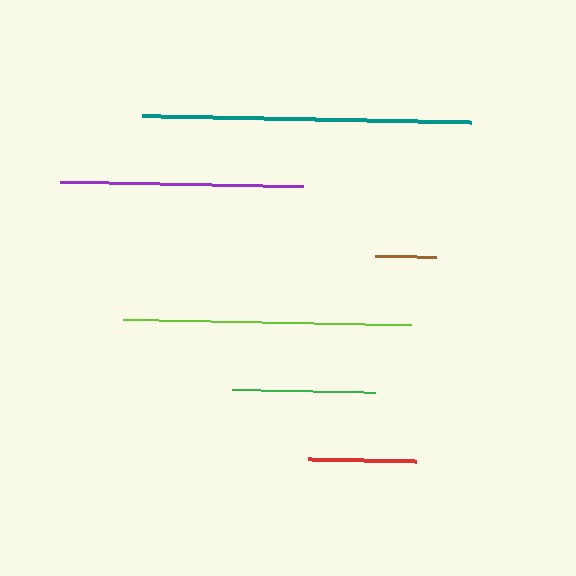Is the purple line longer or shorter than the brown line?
The purple line is longer than the brown line.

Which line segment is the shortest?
The brown line is the shortest at approximately 61 pixels.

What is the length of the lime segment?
The lime segment is approximately 288 pixels long.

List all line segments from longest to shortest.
From longest to shortest: teal, lime, purple, green, red, brown.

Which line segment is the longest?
The teal line is the longest at approximately 330 pixels.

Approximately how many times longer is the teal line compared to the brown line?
The teal line is approximately 5.4 times the length of the brown line.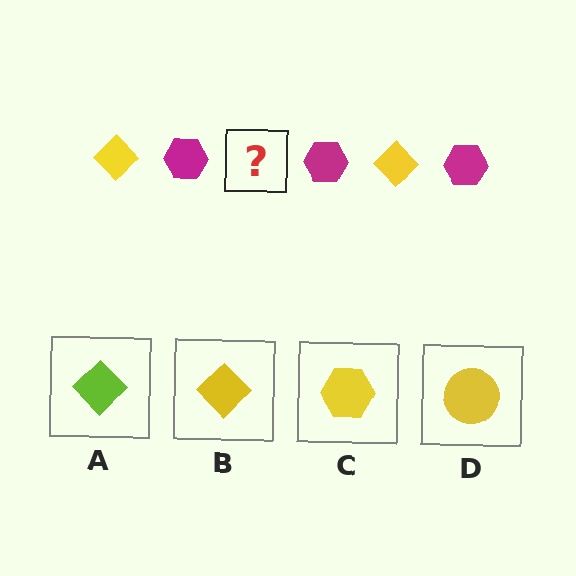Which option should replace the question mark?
Option B.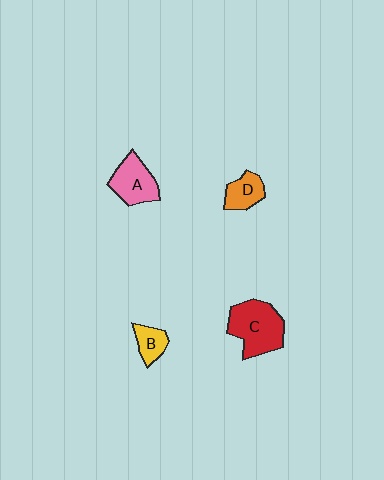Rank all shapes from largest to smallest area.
From largest to smallest: C (red), A (pink), D (orange), B (yellow).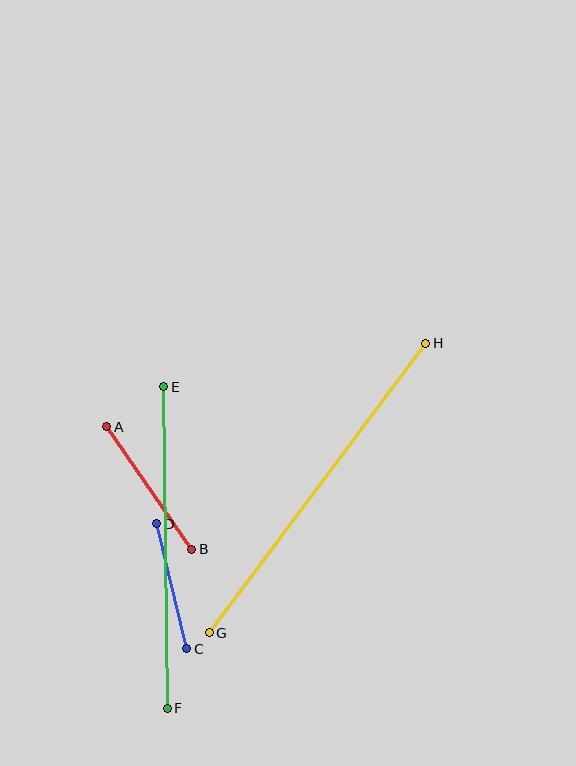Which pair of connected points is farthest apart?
Points G and H are farthest apart.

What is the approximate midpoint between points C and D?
The midpoint is at approximately (172, 586) pixels.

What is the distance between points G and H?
The distance is approximately 362 pixels.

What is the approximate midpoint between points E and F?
The midpoint is at approximately (165, 547) pixels.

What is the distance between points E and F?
The distance is approximately 321 pixels.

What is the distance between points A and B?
The distance is approximately 149 pixels.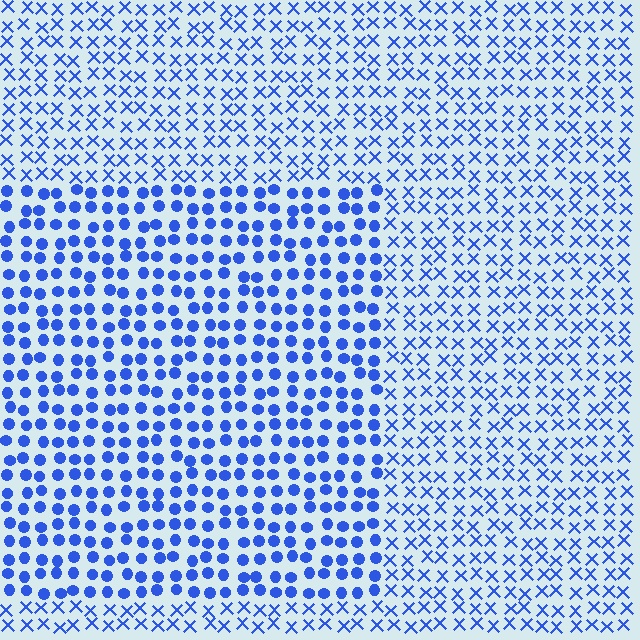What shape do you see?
I see a rectangle.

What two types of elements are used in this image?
The image uses circles inside the rectangle region and X marks outside it.